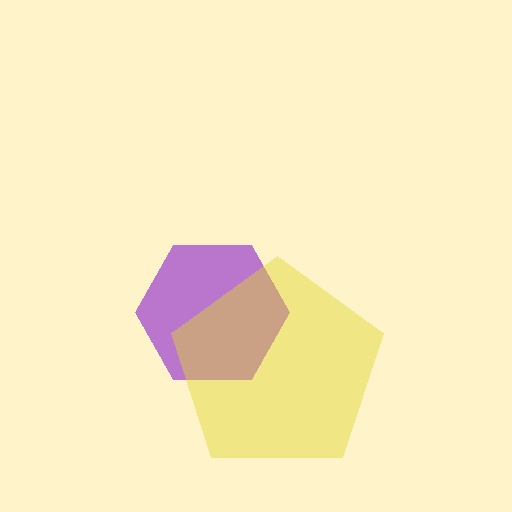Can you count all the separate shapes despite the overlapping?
Yes, there are 2 separate shapes.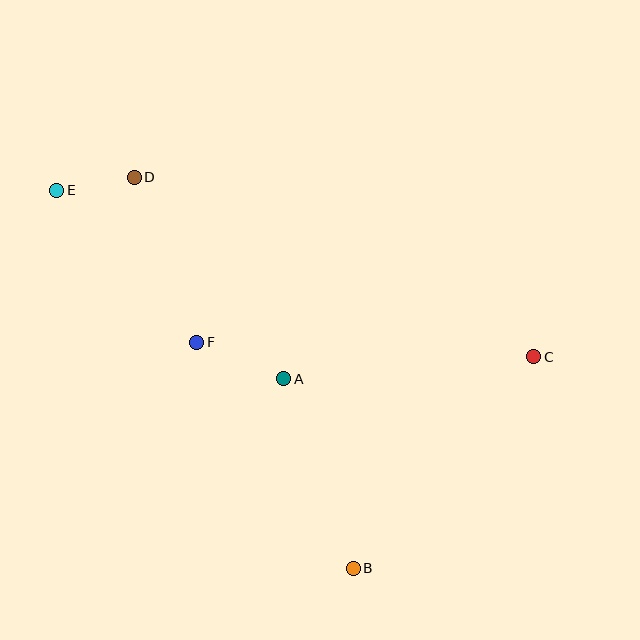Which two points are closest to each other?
Points D and E are closest to each other.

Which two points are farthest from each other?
Points C and E are farthest from each other.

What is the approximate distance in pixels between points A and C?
The distance between A and C is approximately 251 pixels.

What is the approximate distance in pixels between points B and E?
The distance between B and E is approximately 481 pixels.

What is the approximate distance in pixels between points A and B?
The distance between A and B is approximately 202 pixels.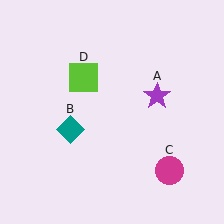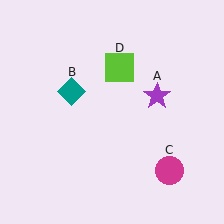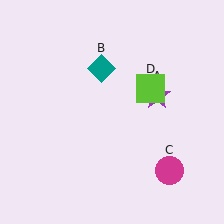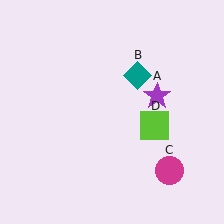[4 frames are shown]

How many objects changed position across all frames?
2 objects changed position: teal diamond (object B), lime square (object D).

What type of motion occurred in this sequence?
The teal diamond (object B), lime square (object D) rotated clockwise around the center of the scene.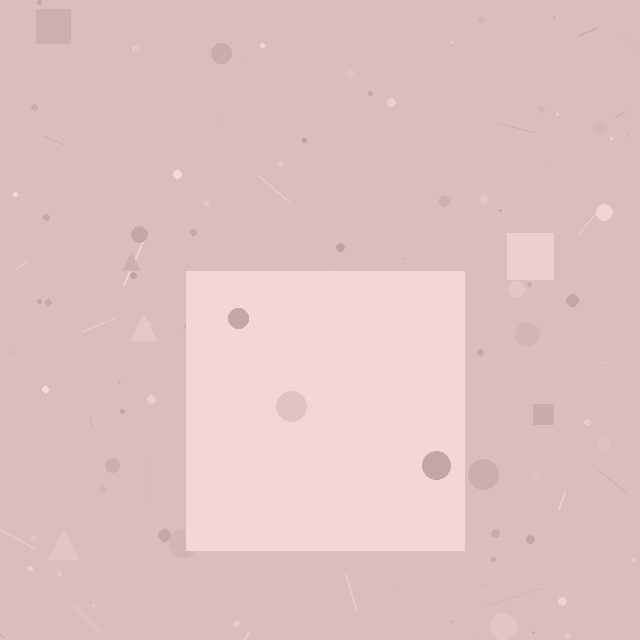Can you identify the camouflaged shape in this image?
The camouflaged shape is a square.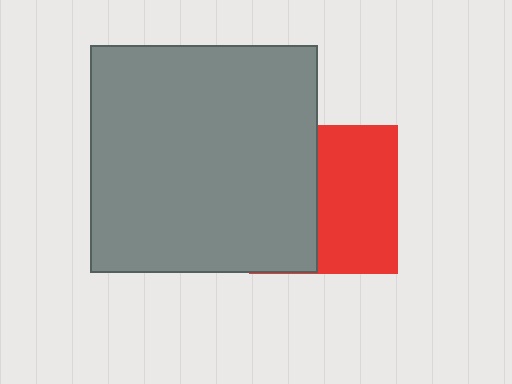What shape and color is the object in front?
The object in front is a gray square.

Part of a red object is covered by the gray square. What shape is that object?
It is a square.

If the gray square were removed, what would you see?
You would see the complete red square.